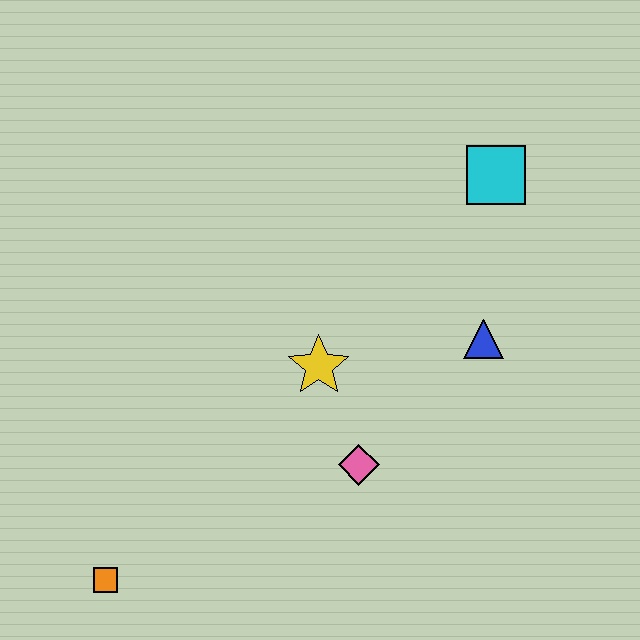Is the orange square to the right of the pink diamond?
No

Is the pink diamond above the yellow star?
No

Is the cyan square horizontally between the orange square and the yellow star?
No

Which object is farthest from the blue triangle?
The orange square is farthest from the blue triangle.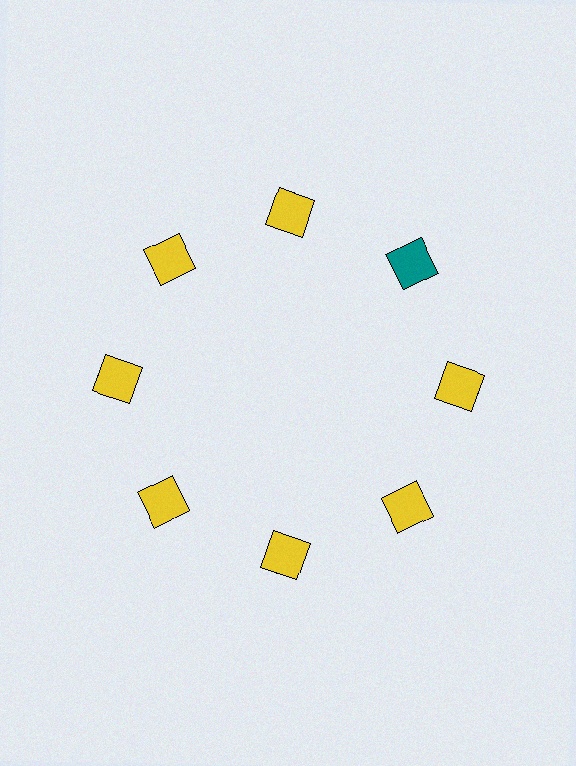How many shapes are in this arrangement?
There are 8 shapes arranged in a ring pattern.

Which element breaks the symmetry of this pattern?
The teal square at roughly the 2 o'clock position breaks the symmetry. All other shapes are yellow squares.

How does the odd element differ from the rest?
It has a different color: teal instead of yellow.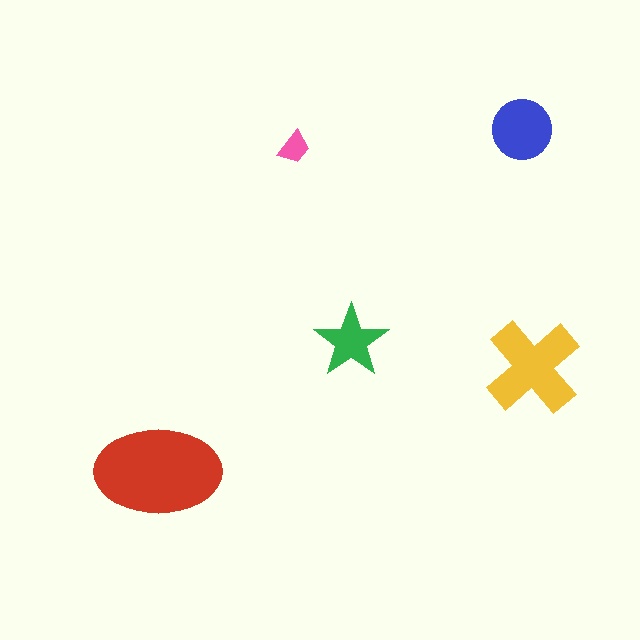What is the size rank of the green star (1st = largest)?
4th.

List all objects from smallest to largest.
The pink trapezoid, the green star, the blue circle, the yellow cross, the red ellipse.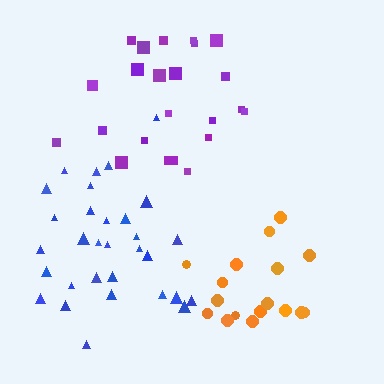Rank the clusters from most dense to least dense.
blue, purple, orange.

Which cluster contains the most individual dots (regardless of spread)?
Blue (31).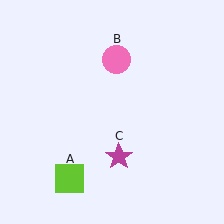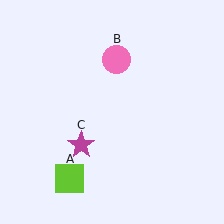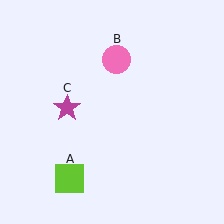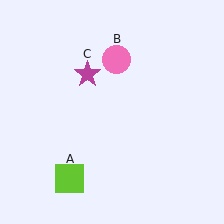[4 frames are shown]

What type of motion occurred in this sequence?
The magenta star (object C) rotated clockwise around the center of the scene.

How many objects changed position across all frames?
1 object changed position: magenta star (object C).